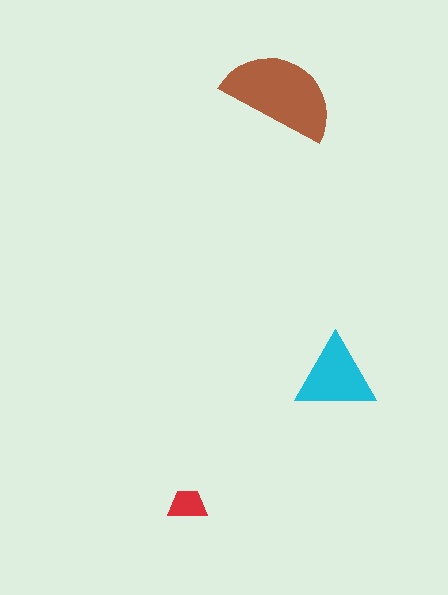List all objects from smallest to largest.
The red trapezoid, the cyan triangle, the brown semicircle.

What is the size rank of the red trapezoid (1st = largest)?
3rd.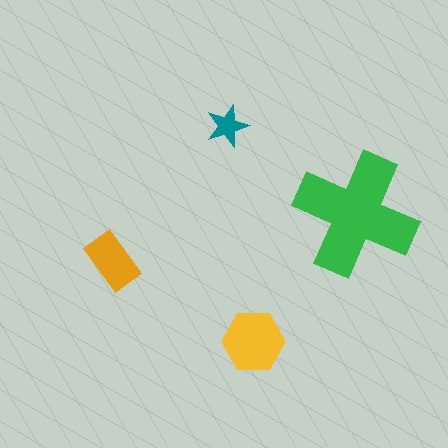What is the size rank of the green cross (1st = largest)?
1st.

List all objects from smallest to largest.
The teal star, the orange rectangle, the yellow hexagon, the green cross.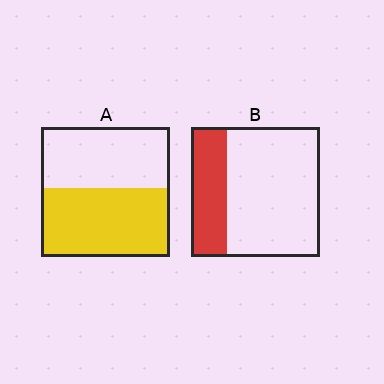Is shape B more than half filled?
No.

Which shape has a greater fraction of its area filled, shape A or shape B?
Shape A.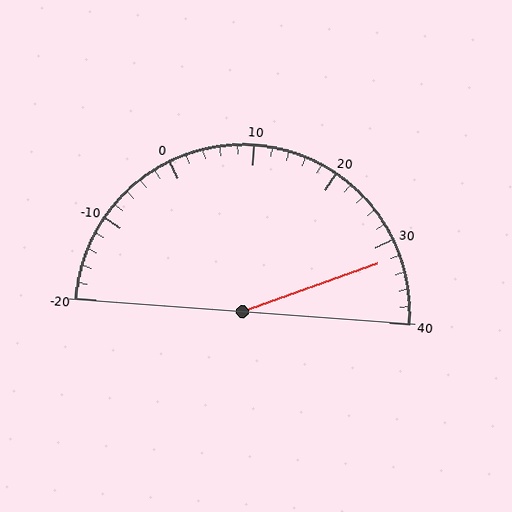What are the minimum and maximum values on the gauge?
The gauge ranges from -20 to 40.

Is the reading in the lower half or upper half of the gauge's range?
The reading is in the upper half of the range (-20 to 40).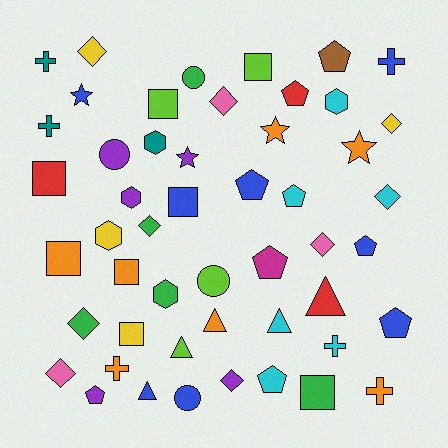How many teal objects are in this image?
There are 3 teal objects.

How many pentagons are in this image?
There are 9 pentagons.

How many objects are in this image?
There are 50 objects.